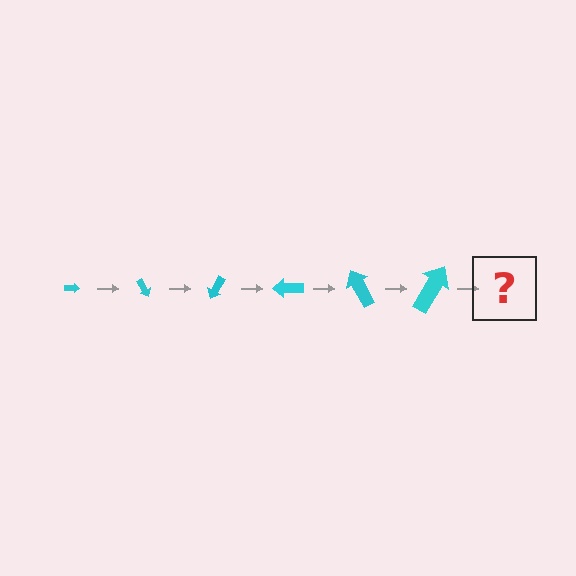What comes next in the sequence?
The next element should be an arrow, larger than the previous one and rotated 360 degrees from the start.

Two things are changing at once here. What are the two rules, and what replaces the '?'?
The two rules are that the arrow grows larger each step and it rotates 60 degrees each step. The '?' should be an arrow, larger than the previous one and rotated 360 degrees from the start.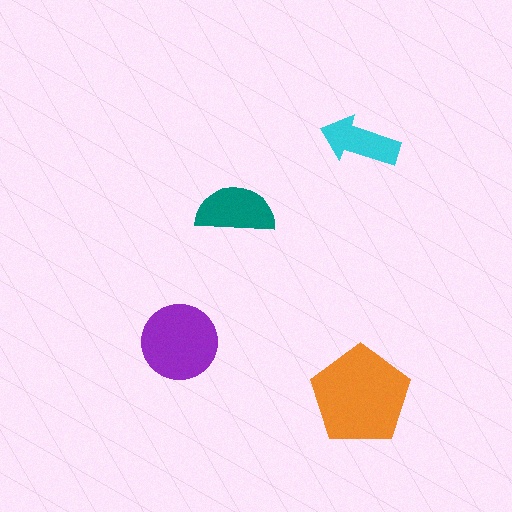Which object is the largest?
The orange pentagon.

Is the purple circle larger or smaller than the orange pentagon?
Smaller.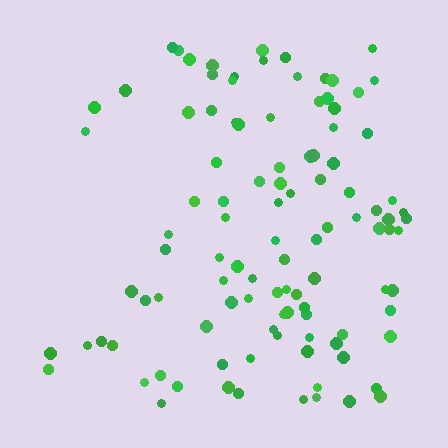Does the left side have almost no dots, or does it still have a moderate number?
Still a moderate number, just noticeably fewer than the right.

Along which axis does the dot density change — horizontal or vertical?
Horizontal.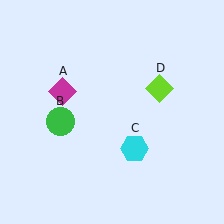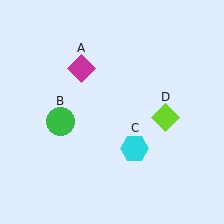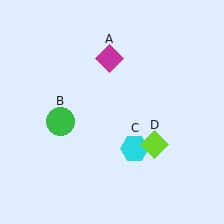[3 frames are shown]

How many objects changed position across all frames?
2 objects changed position: magenta diamond (object A), lime diamond (object D).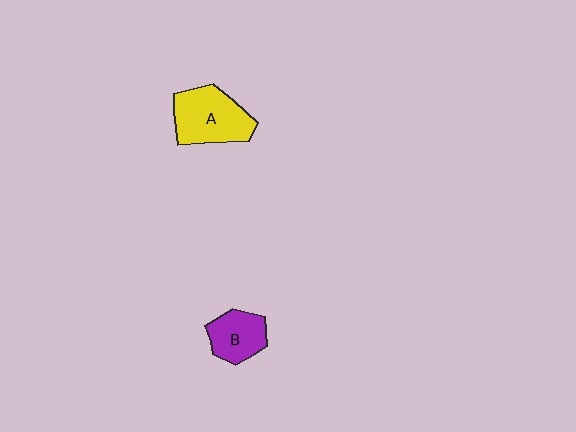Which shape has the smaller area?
Shape B (purple).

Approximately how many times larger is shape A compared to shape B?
Approximately 1.5 times.